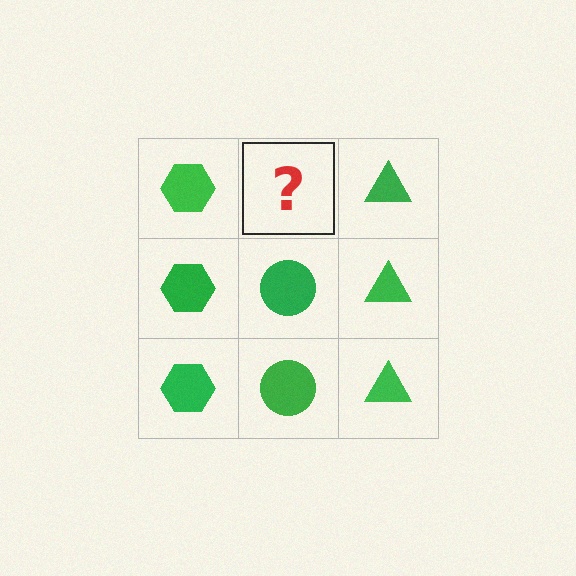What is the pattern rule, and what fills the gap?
The rule is that each column has a consistent shape. The gap should be filled with a green circle.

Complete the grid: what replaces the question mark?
The question mark should be replaced with a green circle.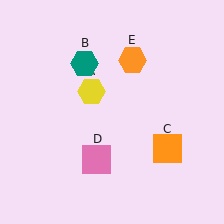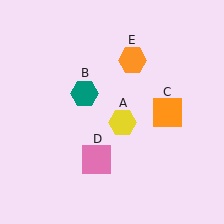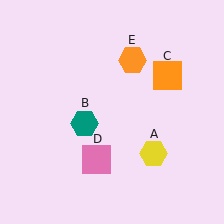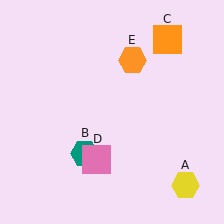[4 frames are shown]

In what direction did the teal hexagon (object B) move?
The teal hexagon (object B) moved down.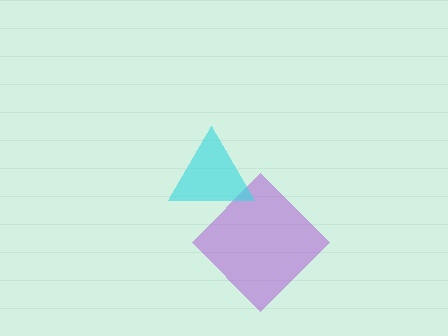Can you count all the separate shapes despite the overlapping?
Yes, there are 2 separate shapes.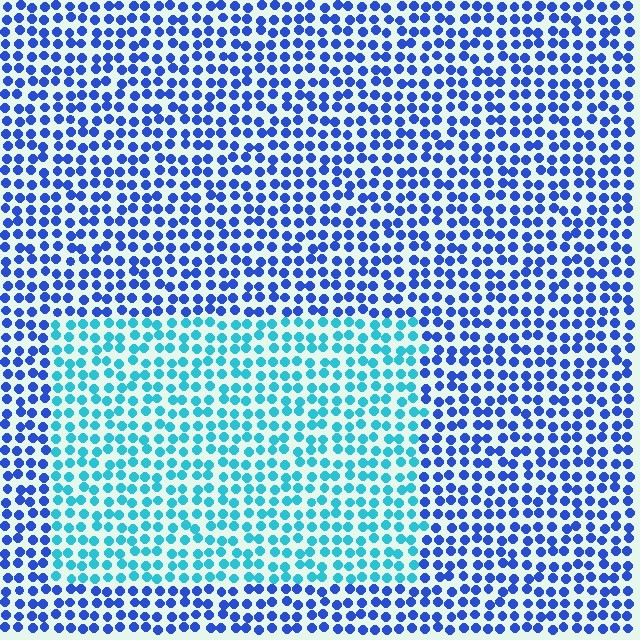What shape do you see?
I see a rectangle.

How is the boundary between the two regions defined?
The boundary is defined purely by a slight shift in hue (about 42 degrees). Spacing, size, and orientation are identical on both sides.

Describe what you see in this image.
The image is filled with small blue elements in a uniform arrangement. A rectangle-shaped region is visible where the elements are tinted to a slightly different hue, forming a subtle color boundary.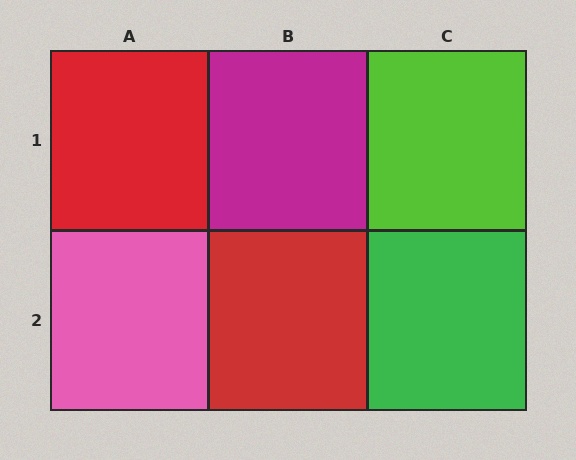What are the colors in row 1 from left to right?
Red, magenta, lime.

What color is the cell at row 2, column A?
Pink.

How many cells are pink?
1 cell is pink.